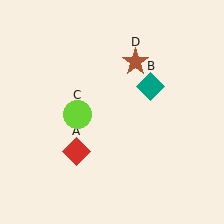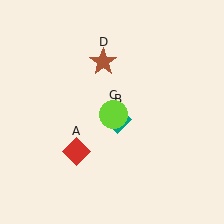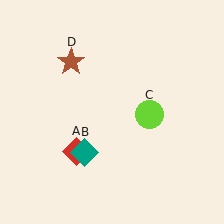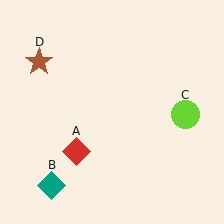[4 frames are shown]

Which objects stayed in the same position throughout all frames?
Red diamond (object A) remained stationary.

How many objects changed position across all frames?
3 objects changed position: teal diamond (object B), lime circle (object C), brown star (object D).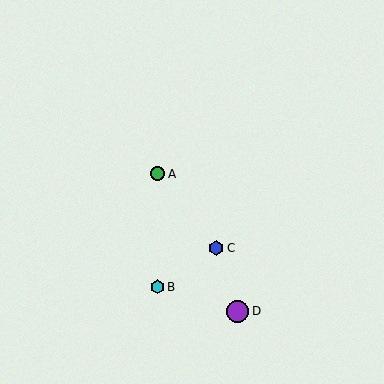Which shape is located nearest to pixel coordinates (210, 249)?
The blue hexagon (labeled C) at (216, 248) is nearest to that location.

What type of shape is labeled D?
Shape D is a purple circle.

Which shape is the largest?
The purple circle (labeled D) is the largest.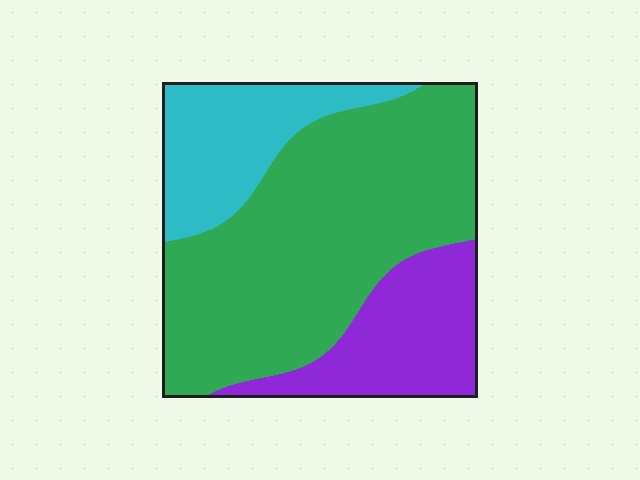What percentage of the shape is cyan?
Cyan takes up less than a quarter of the shape.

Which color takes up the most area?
Green, at roughly 60%.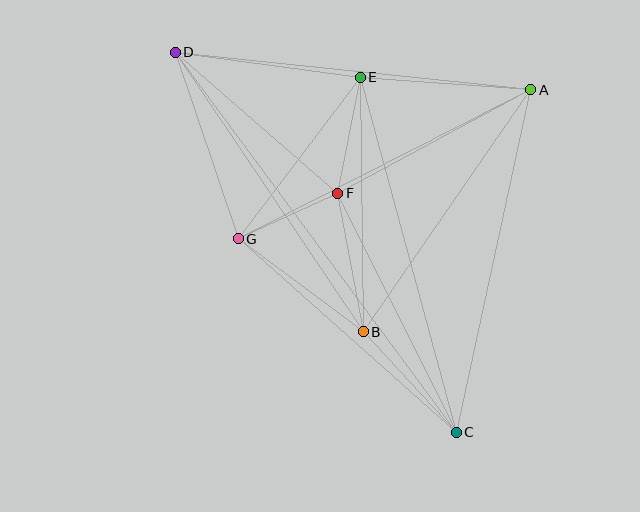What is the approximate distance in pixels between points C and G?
The distance between C and G is approximately 291 pixels.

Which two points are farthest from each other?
Points C and D are farthest from each other.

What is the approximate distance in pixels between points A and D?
The distance between A and D is approximately 358 pixels.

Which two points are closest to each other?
Points F and G are closest to each other.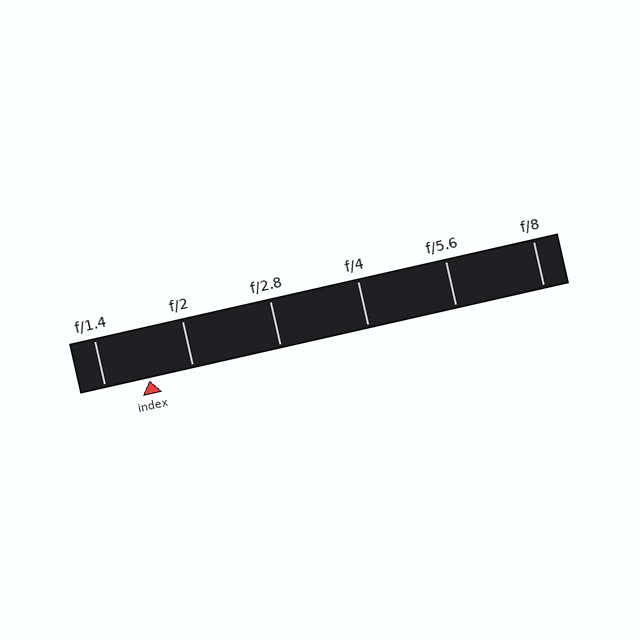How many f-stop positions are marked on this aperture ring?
There are 6 f-stop positions marked.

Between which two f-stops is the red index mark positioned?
The index mark is between f/1.4 and f/2.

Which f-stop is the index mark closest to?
The index mark is closest to f/2.